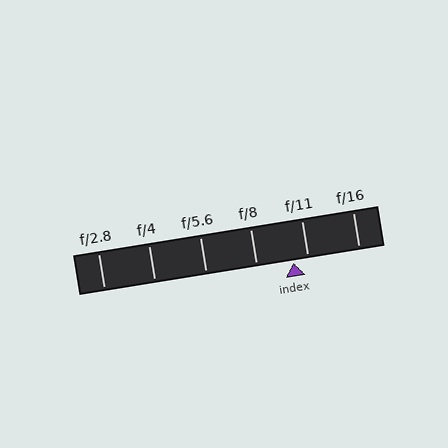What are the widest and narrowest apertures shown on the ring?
The widest aperture shown is f/2.8 and the narrowest is f/16.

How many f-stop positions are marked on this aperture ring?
There are 6 f-stop positions marked.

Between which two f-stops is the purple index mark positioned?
The index mark is between f/8 and f/11.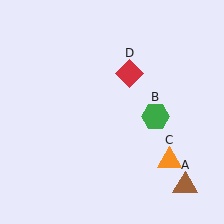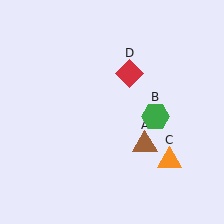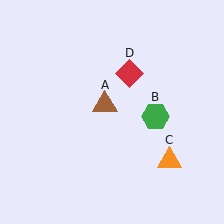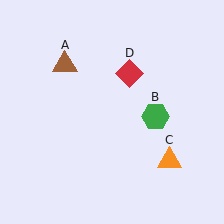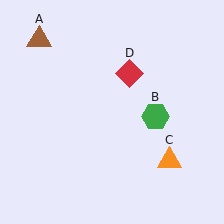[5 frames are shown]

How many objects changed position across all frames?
1 object changed position: brown triangle (object A).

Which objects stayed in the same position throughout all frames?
Green hexagon (object B) and orange triangle (object C) and red diamond (object D) remained stationary.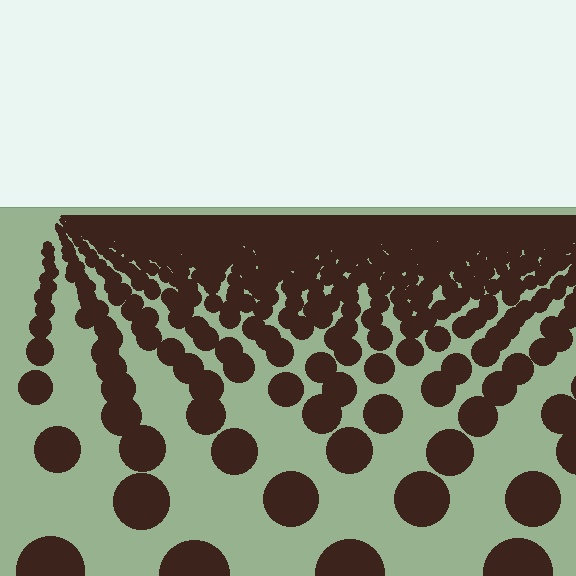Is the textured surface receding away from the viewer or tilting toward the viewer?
The surface is receding away from the viewer. Texture elements get smaller and denser toward the top.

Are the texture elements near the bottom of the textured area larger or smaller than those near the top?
Larger. Near the bottom, elements are closer to the viewer and appear at a bigger on-screen size.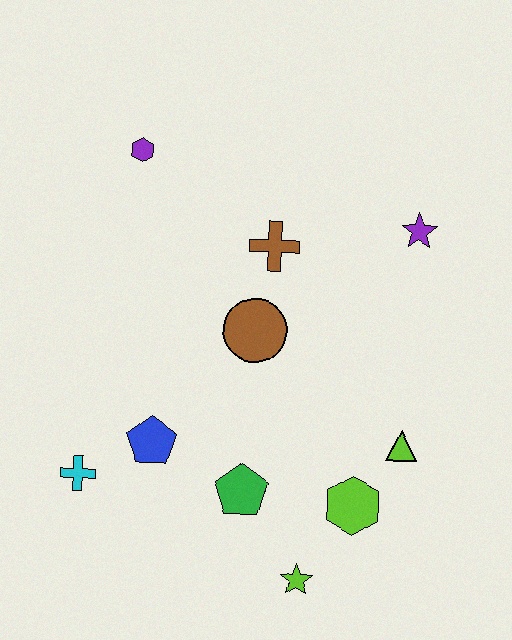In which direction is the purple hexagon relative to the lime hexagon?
The purple hexagon is above the lime hexagon.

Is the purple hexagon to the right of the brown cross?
No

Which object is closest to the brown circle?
The brown cross is closest to the brown circle.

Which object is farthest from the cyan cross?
The purple star is farthest from the cyan cross.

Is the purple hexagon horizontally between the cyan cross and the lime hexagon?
Yes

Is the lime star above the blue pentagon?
No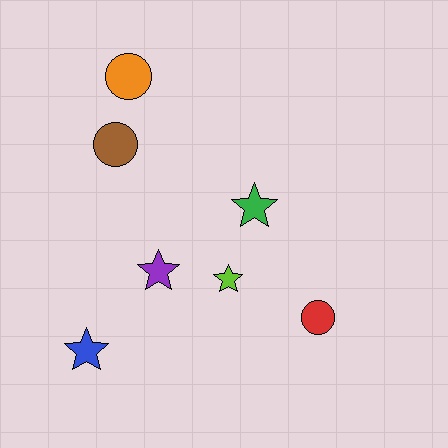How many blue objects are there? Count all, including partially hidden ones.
There is 1 blue object.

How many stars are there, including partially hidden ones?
There are 4 stars.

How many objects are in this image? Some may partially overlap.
There are 7 objects.